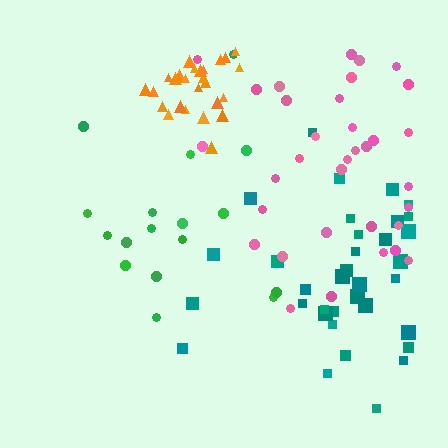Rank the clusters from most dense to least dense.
orange, pink, teal, green.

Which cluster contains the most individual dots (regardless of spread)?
Teal (35).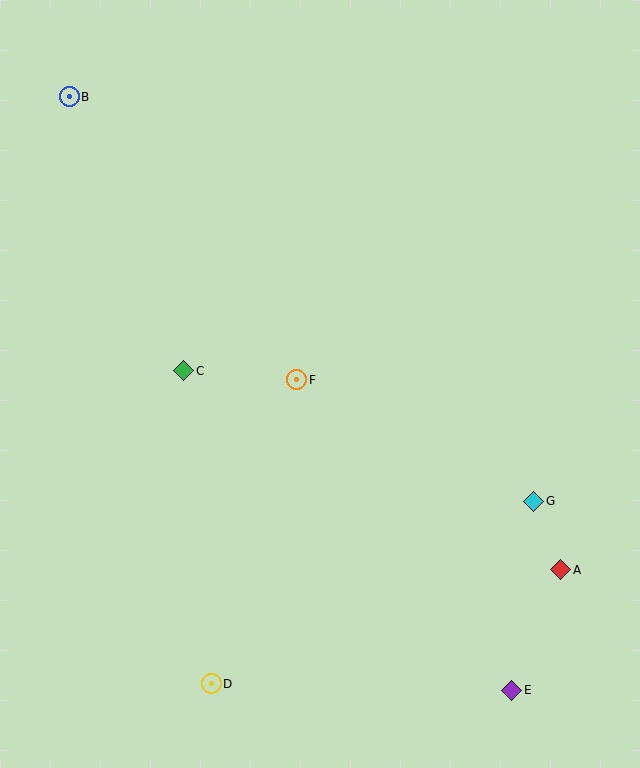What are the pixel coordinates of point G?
Point G is at (534, 501).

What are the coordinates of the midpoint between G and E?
The midpoint between G and E is at (523, 596).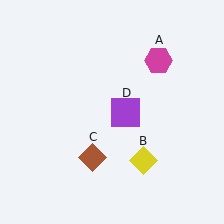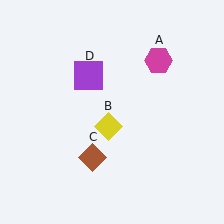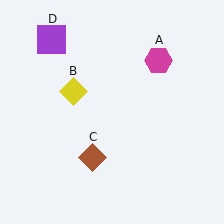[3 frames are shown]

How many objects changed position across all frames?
2 objects changed position: yellow diamond (object B), purple square (object D).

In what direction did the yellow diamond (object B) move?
The yellow diamond (object B) moved up and to the left.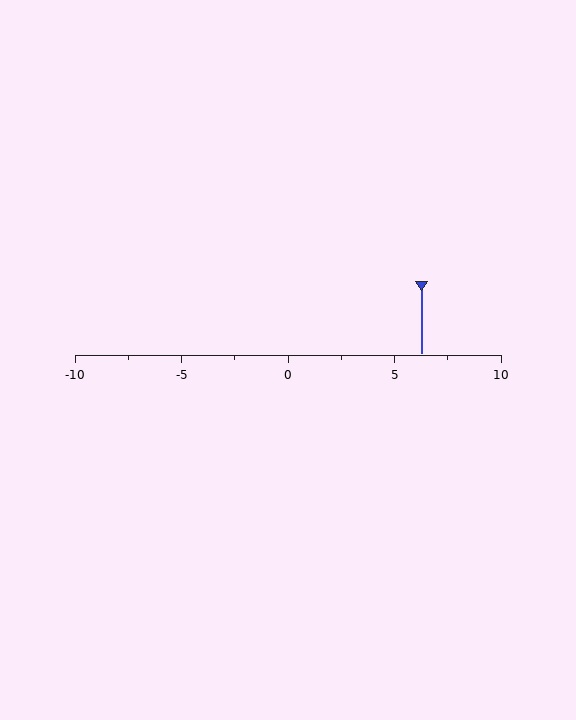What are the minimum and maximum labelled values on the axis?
The axis runs from -10 to 10.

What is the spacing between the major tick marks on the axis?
The major ticks are spaced 5 apart.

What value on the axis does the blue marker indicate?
The marker indicates approximately 6.2.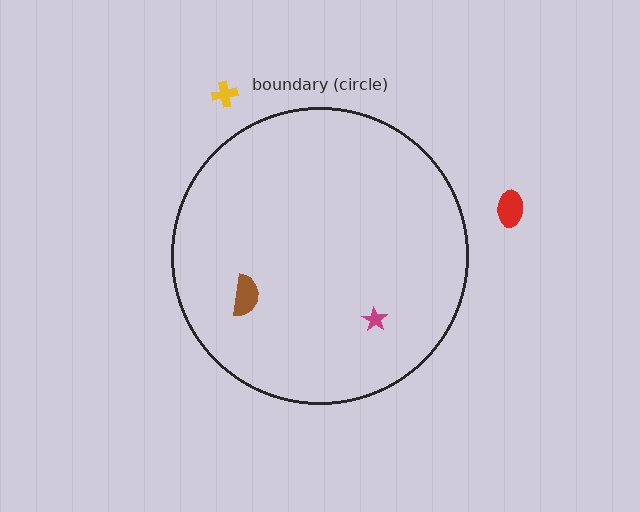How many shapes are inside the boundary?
2 inside, 2 outside.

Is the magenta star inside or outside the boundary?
Inside.